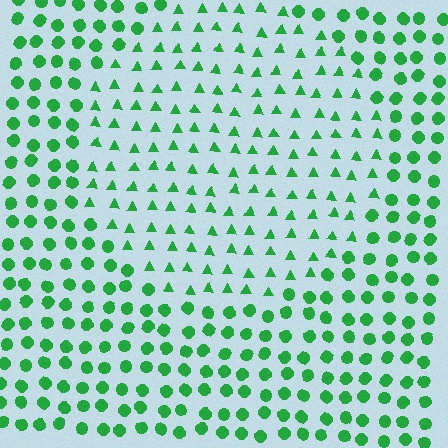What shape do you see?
I see a circle.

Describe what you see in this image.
The image is filled with small green elements arranged in a uniform grid. A circle-shaped region contains triangles, while the surrounding area contains circles. The boundary is defined purely by the change in element shape.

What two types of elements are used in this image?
The image uses triangles inside the circle region and circles outside it.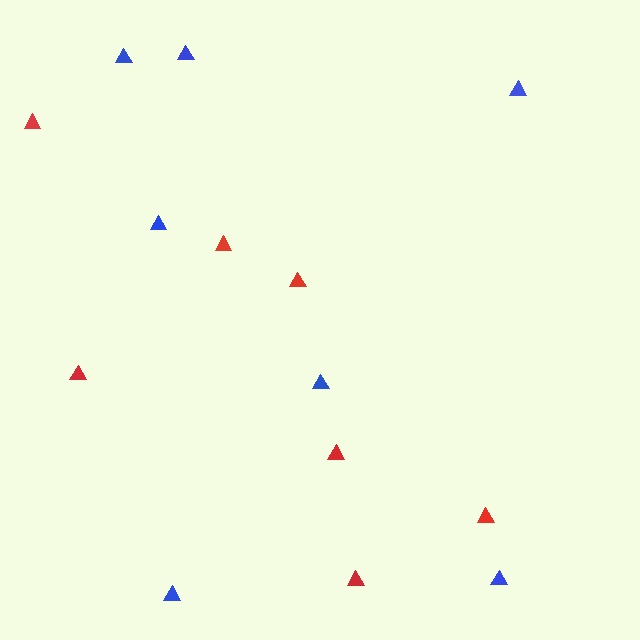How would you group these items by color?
There are 2 groups: one group of red triangles (7) and one group of blue triangles (7).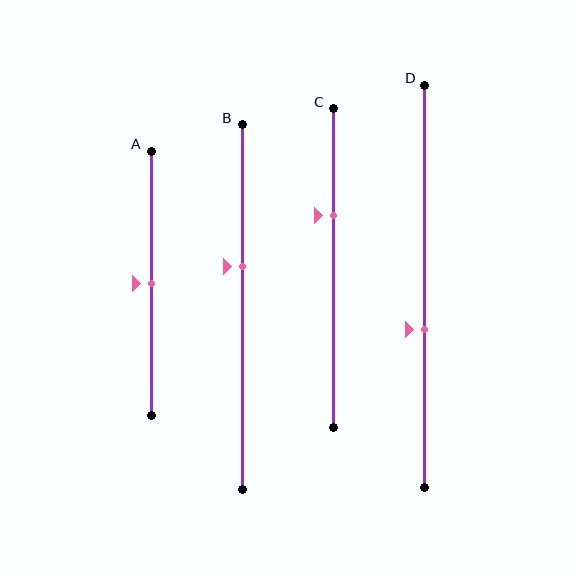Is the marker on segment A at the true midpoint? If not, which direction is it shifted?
Yes, the marker on segment A is at the true midpoint.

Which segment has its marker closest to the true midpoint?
Segment A has its marker closest to the true midpoint.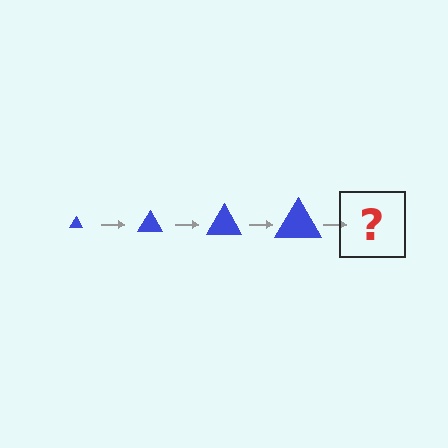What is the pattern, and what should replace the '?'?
The pattern is that the triangle gets progressively larger each step. The '?' should be a blue triangle, larger than the previous one.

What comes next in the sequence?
The next element should be a blue triangle, larger than the previous one.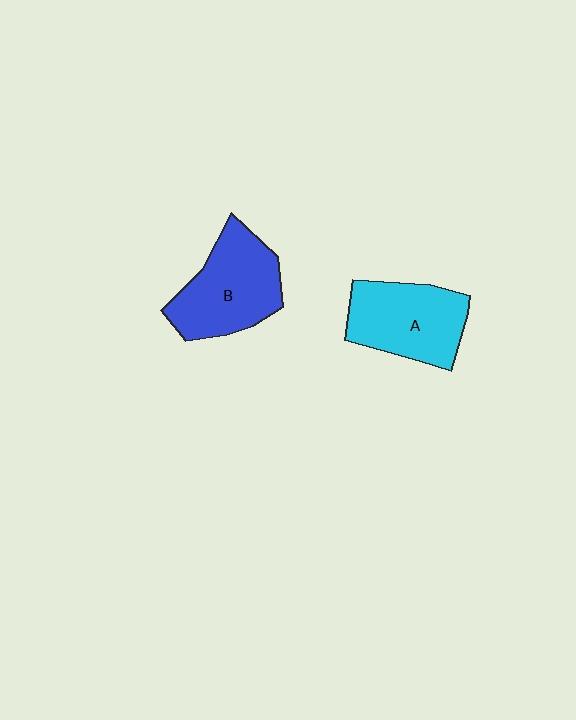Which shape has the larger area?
Shape B (blue).